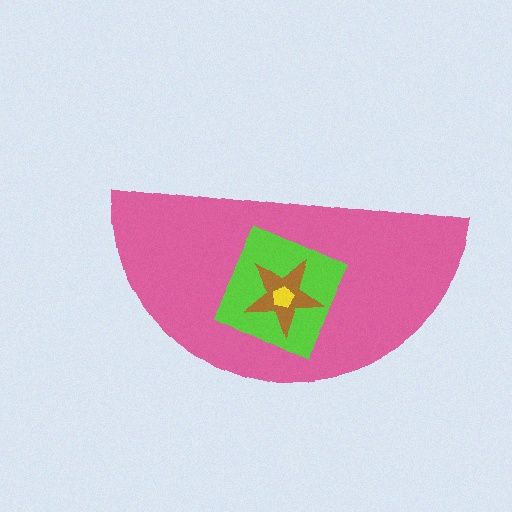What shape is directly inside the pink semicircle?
The lime diamond.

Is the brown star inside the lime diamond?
Yes.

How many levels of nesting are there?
4.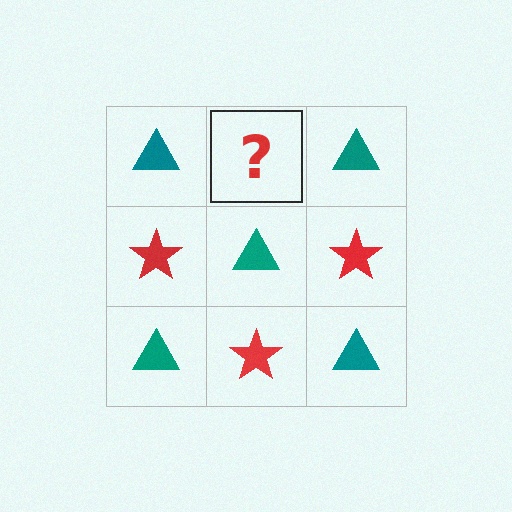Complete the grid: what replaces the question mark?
The question mark should be replaced with a red star.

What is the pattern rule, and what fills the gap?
The rule is that it alternates teal triangle and red star in a checkerboard pattern. The gap should be filled with a red star.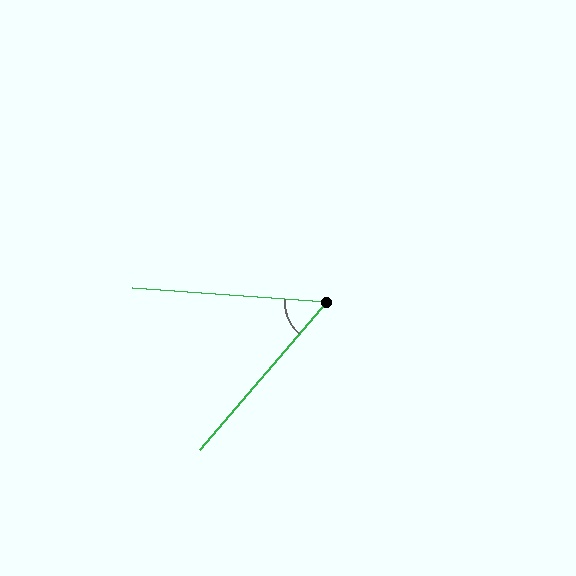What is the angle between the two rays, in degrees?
Approximately 54 degrees.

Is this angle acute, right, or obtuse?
It is acute.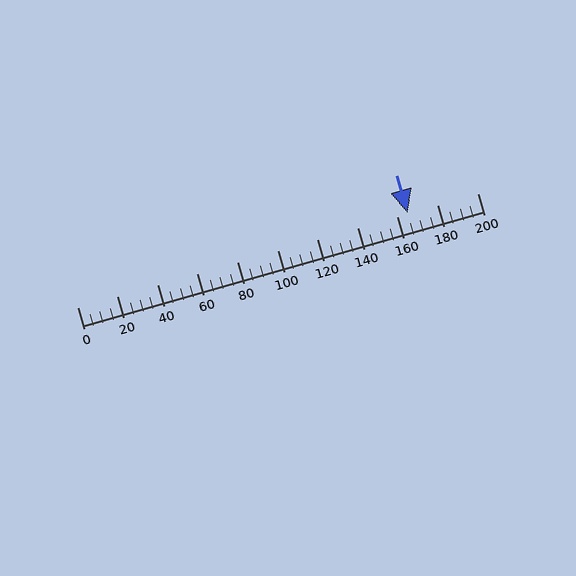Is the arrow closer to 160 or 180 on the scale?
The arrow is closer to 160.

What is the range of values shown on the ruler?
The ruler shows values from 0 to 200.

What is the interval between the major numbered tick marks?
The major tick marks are spaced 20 units apart.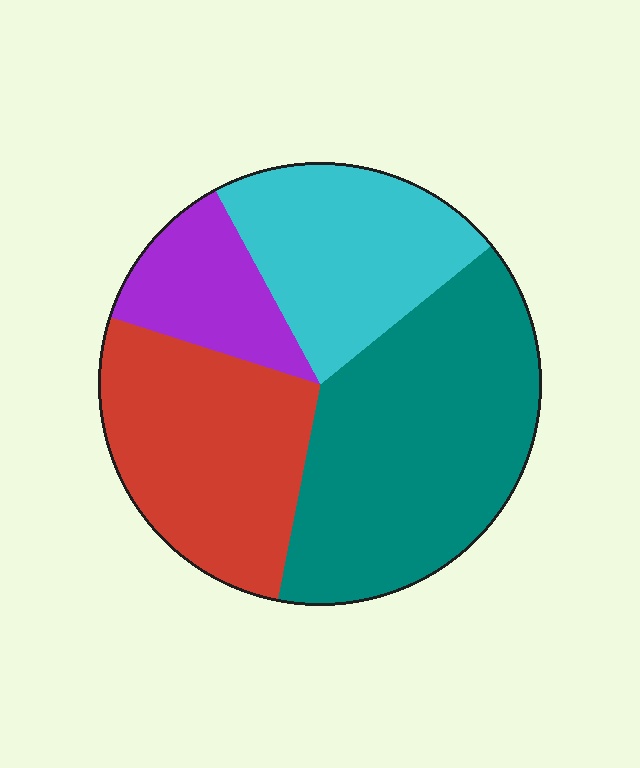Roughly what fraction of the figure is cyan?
Cyan covers roughly 20% of the figure.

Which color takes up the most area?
Teal, at roughly 40%.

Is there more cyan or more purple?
Cyan.